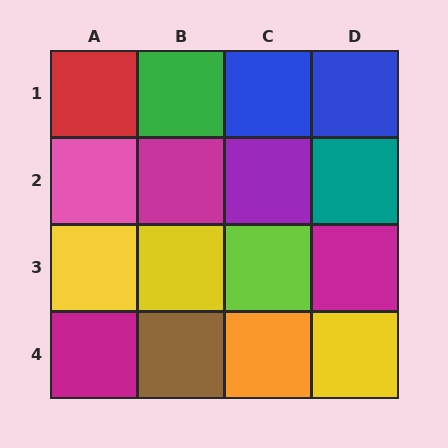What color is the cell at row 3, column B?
Yellow.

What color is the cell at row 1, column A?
Red.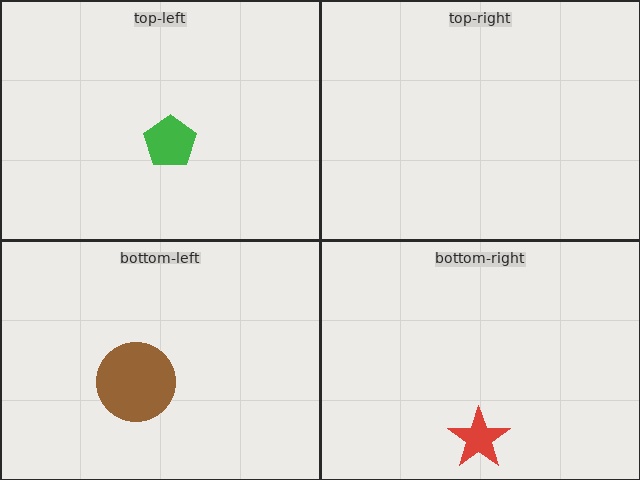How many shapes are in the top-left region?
1.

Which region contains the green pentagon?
The top-left region.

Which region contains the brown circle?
The bottom-left region.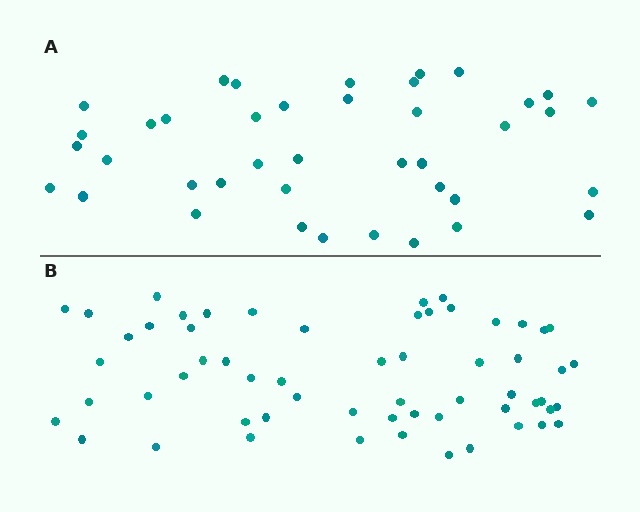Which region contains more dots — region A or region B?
Region B (the bottom region) has more dots.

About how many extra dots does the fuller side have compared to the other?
Region B has approximately 20 more dots than region A.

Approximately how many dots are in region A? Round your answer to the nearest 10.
About 40 dots.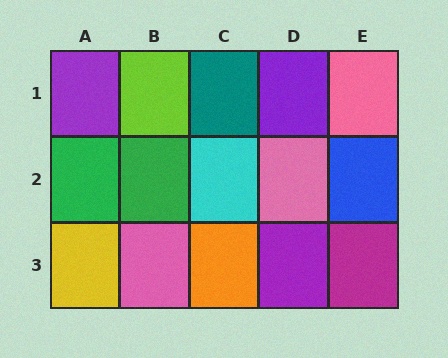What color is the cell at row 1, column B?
Lime.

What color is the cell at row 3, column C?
Orange.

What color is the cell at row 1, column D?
Purple.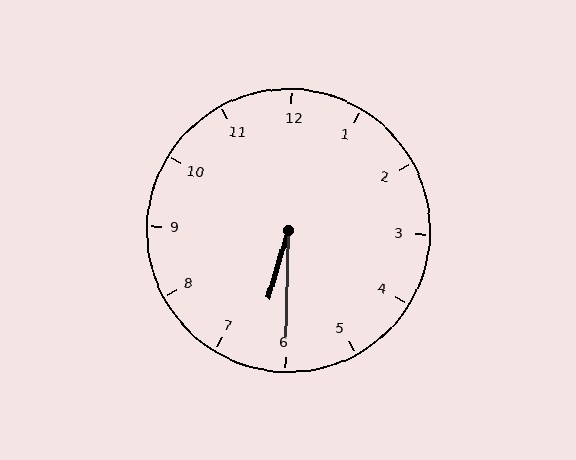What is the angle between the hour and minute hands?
Approximately 15 degrees.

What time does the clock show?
6:30.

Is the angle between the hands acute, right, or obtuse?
It is acute.